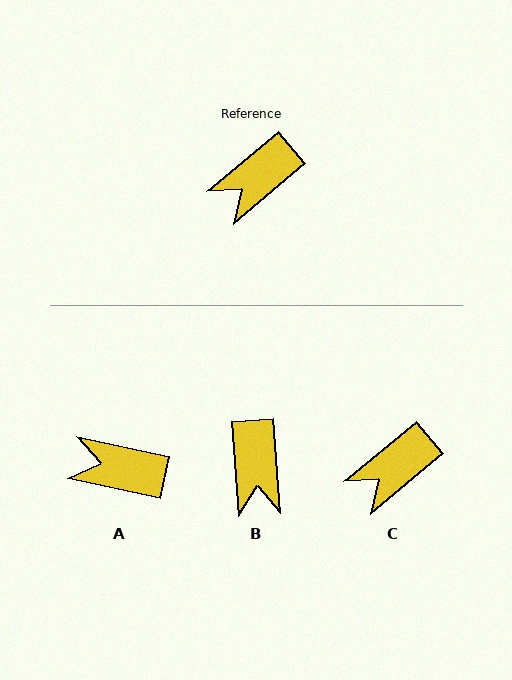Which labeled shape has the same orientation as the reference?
C.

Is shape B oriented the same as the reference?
No, it is off by about 54 degrees.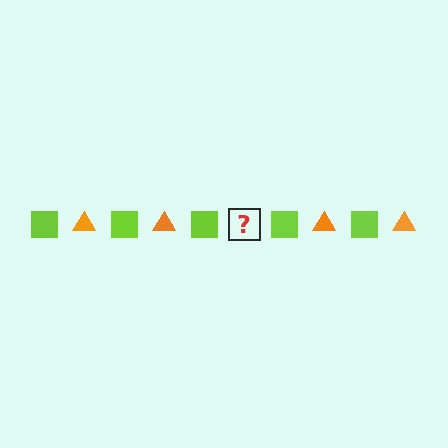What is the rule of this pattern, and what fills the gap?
The rule is that the pattern alternates between lime square and orange triangle. The gap should be filled with an orange triangle.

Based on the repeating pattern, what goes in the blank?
The blank should be an orange triangle.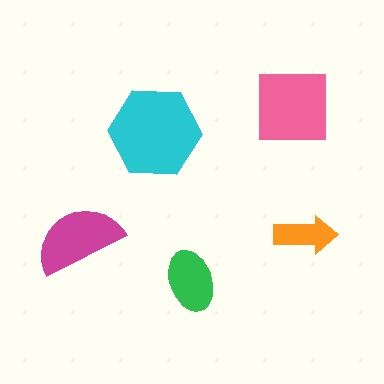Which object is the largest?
The cyan hexagon.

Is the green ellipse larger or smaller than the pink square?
Smaller.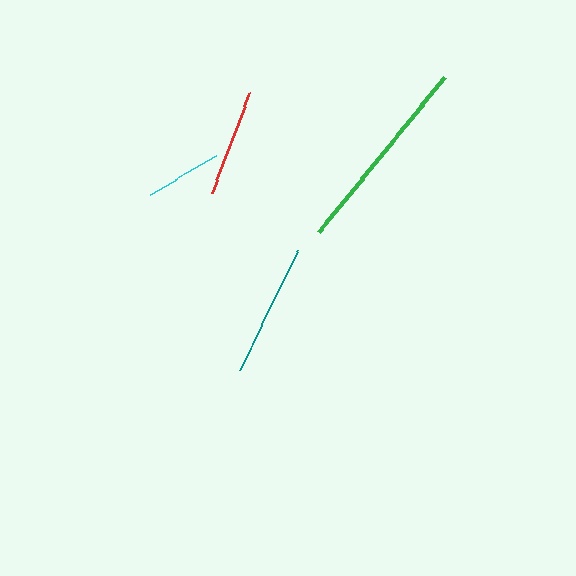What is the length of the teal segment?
The teal segment is approximately 134 pixels long.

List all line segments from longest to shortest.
From longest to shortest: green, teal, red, cyan.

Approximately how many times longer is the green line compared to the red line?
The green line is approximately 1.9 times the length of the red line.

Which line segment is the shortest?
The cyan line is the shortest at approximately 77 pixels.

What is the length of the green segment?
The green segment is approximately 200 pixels long.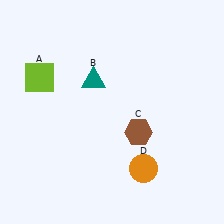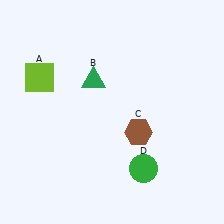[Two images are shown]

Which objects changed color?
B changed from teal to green. D changed from orange to green.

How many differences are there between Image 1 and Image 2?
There are 2 differences between the two images.